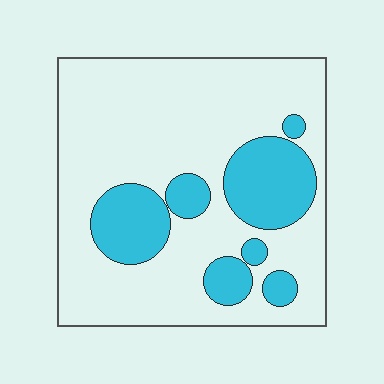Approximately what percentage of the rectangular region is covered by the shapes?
Approximately 25%.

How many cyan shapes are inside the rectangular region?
7.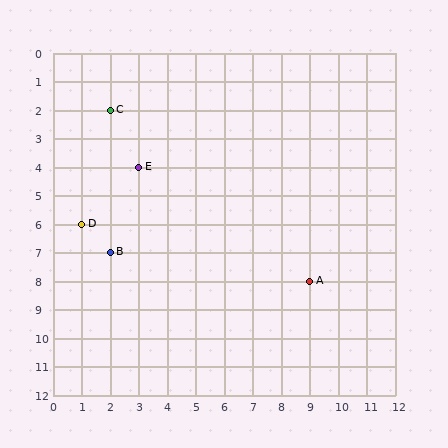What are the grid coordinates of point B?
Point B is at grid coordinates (2, 7).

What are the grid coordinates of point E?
Point E is at grid coordinates (3, 4).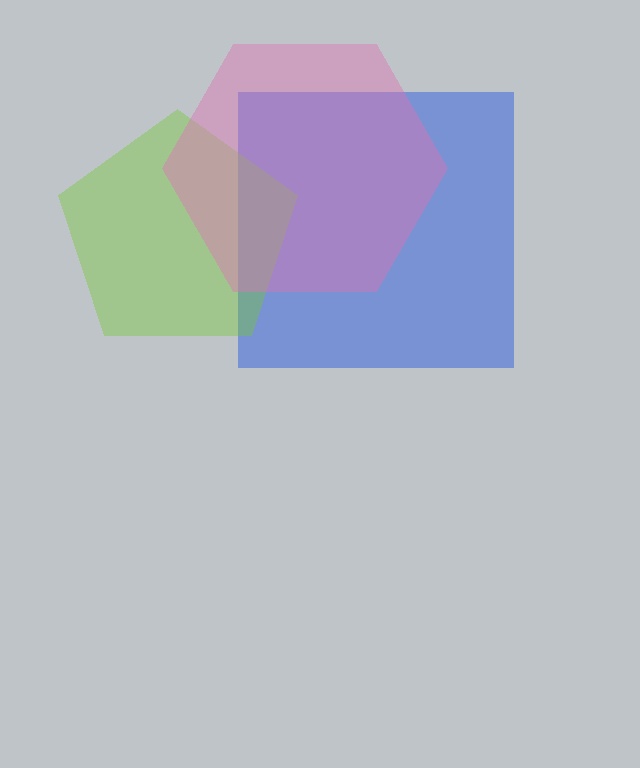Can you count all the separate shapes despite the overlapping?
Yes, there are 3 separate shapes.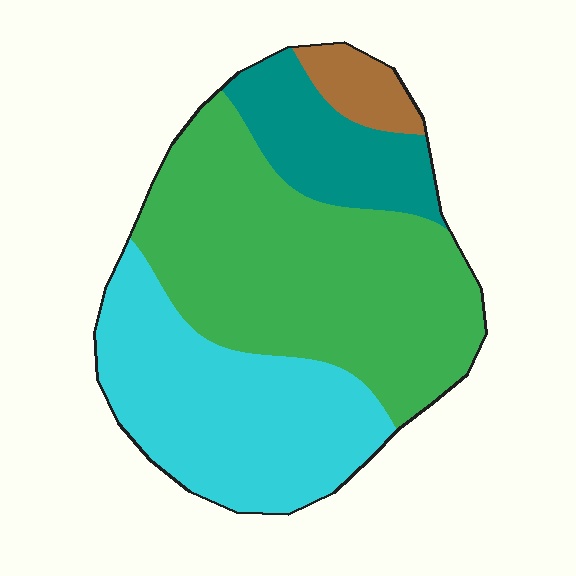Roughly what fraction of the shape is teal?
Teal takes up less than a sixth of the shape.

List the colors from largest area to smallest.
From largest to smallest: green, cyan, teal, brown.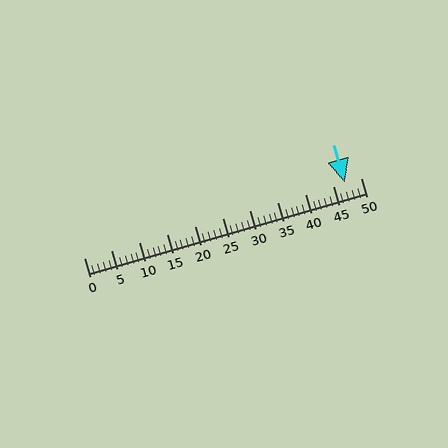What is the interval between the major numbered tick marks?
The major tick marks are spaced 5 units apart.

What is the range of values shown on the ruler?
The ruler shows values from 0 to 50.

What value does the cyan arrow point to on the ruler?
The cyan arrow points to approximately 47.